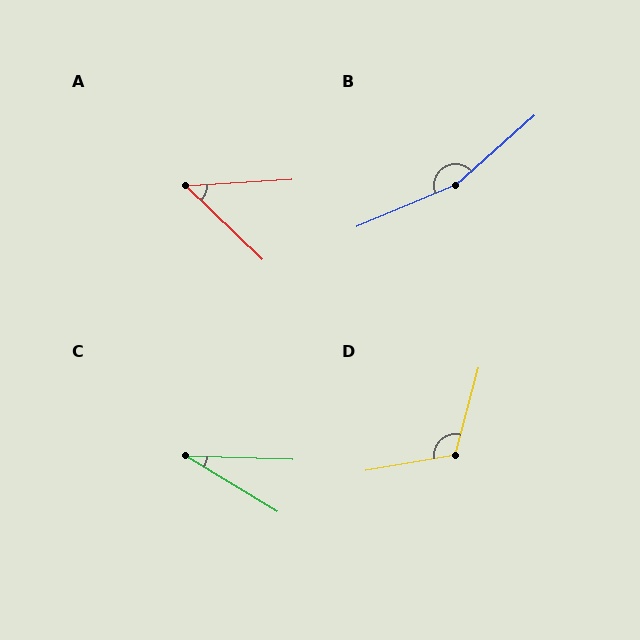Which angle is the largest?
B, at approximately 161 degrees.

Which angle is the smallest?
C, at approximately 29 degrees.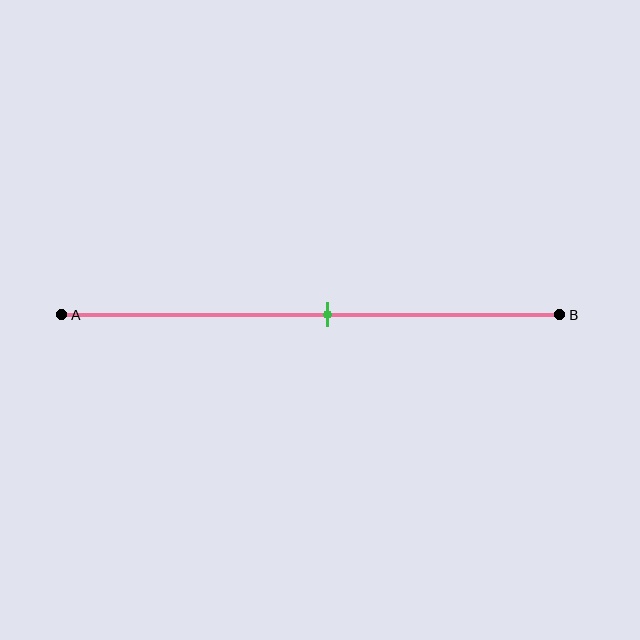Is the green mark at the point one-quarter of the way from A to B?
No, the mark is at about 55% from A, not at the 25% one-quarter point.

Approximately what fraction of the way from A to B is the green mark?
The green mark is approximately 55% of the way from A to B.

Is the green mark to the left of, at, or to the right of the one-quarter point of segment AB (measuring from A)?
The green mark is to the right of the one-quarter point of segment AB.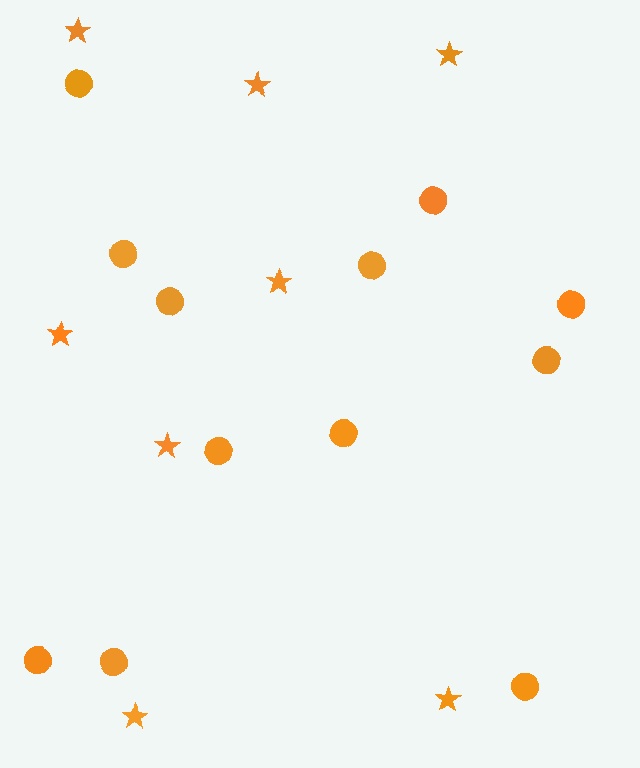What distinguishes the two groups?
There are 2 groups: one group of circles (12) and one group of stars (8).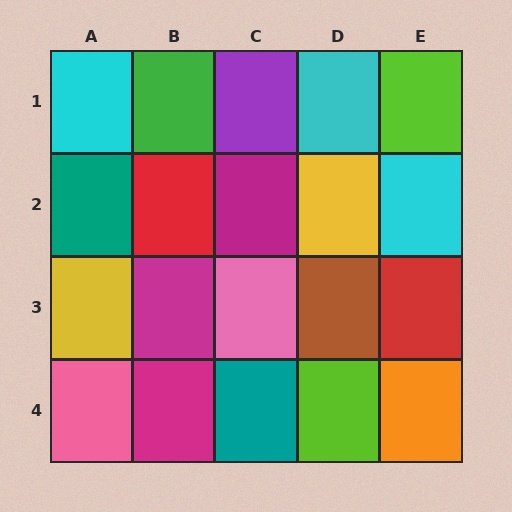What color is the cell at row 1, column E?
Lime.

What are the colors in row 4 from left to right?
Pink, magenta, teal, lime, orange.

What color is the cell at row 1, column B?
Green.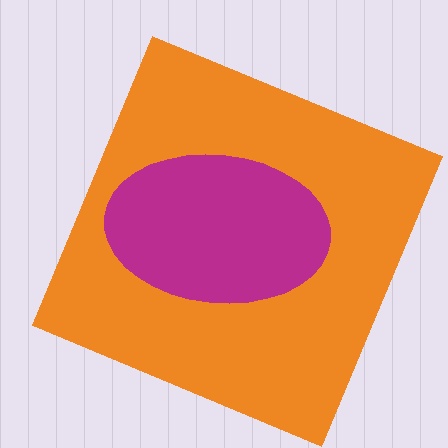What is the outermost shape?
The orange square.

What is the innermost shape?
The magenta ellipse.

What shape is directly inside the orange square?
The magenta ellipse.